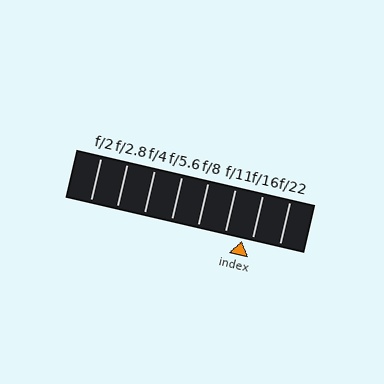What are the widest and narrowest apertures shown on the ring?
The widest aperture shown is f/2 and the narrowest is f/22.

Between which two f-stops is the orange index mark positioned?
The index mark is between f/11 and f/16.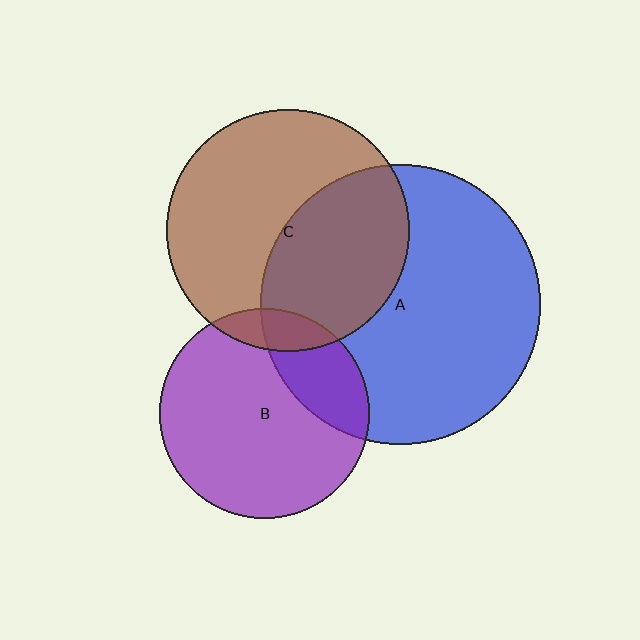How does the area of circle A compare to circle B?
Approximately 1.8 times.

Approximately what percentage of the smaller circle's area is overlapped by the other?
Approximately 45%.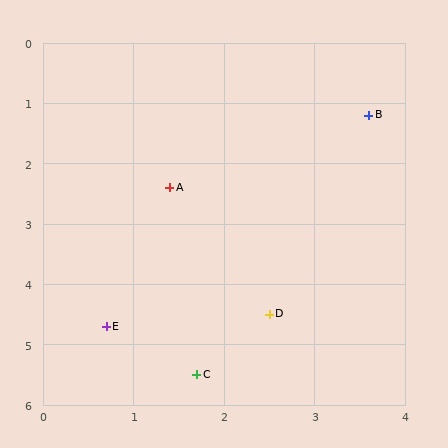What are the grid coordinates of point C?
Point C is at approximately (1.7, 5.5).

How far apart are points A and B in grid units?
Points A and B are about 2.5 grid units apart.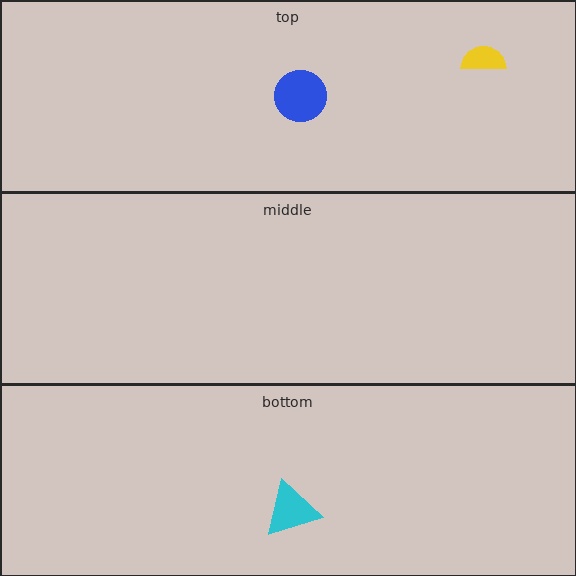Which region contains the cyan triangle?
The bottom region.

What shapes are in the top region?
The blue circle, the yellow semicircle.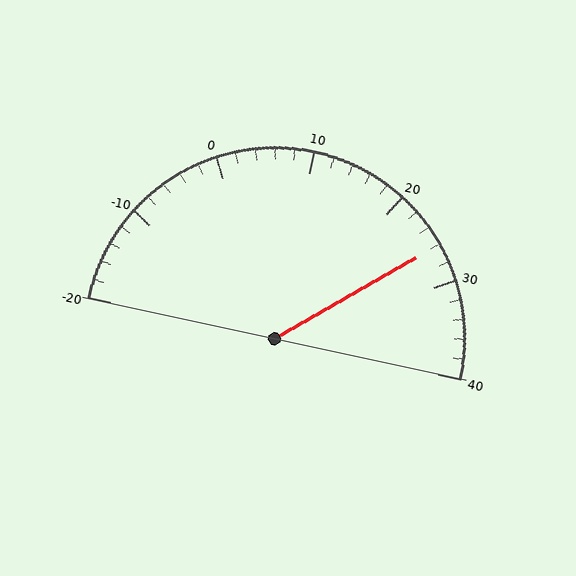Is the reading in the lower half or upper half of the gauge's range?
The reading is in the upper half of the range (-20 to 40).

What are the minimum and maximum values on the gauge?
The gauge ranges from -20 to 40.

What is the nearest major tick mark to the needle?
The nearest major tick mark is 30.